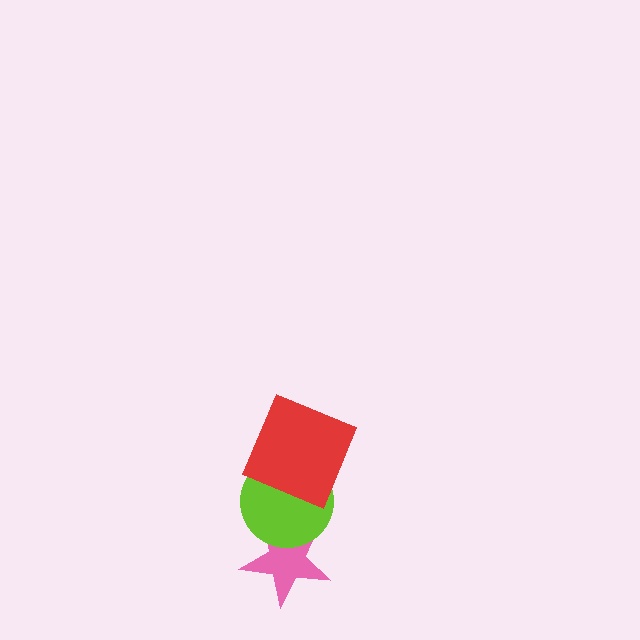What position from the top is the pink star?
The pink star is 3rd from the top.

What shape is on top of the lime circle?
The red square is on top of the lime circle.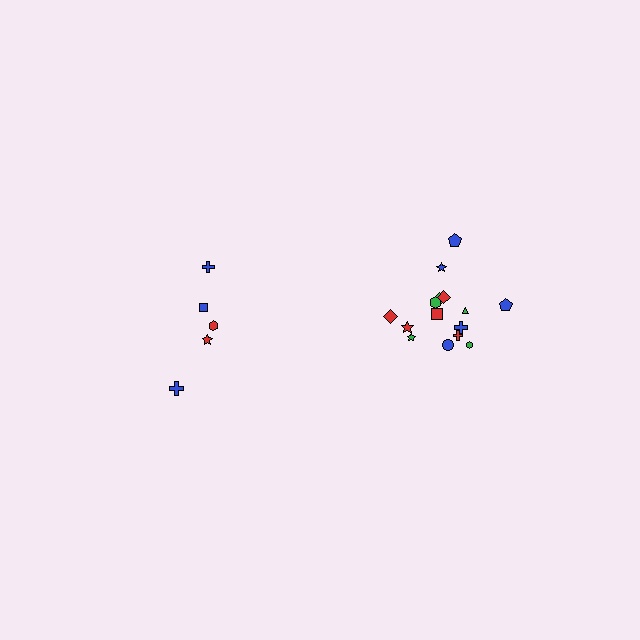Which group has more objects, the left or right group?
The right group.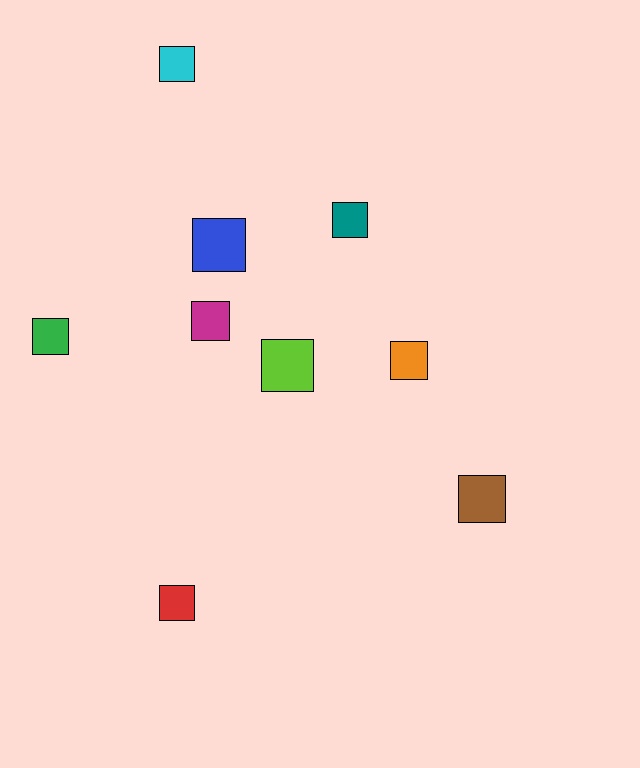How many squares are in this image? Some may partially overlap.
There are 9 squares.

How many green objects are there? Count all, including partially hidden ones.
There is 1 green object.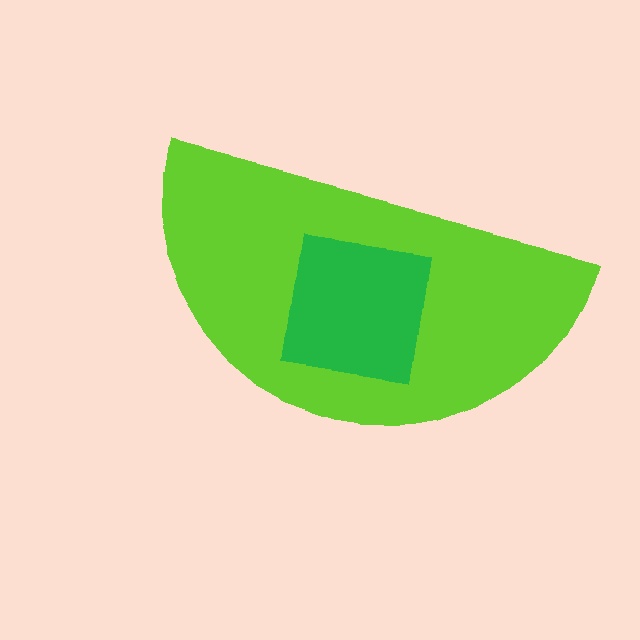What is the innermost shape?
The green square.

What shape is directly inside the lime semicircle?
The green square.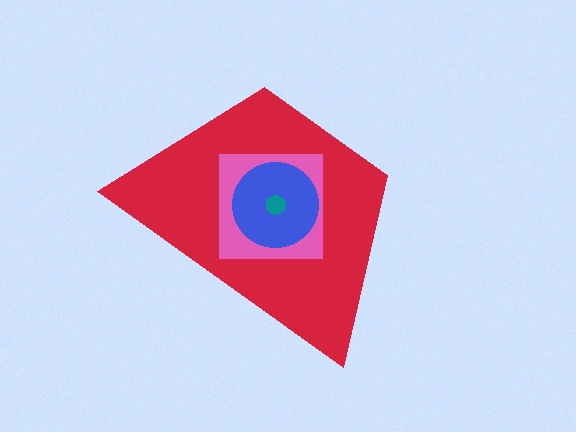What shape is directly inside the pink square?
The blue circle.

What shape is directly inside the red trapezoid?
The pink square.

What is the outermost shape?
The red trapezoid.